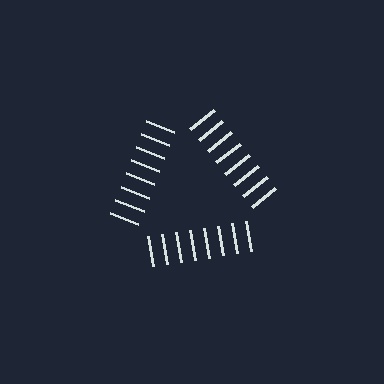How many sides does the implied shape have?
3 sides — the line-ends trace a triangle.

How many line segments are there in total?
24 — 8 along each of the 3 edges.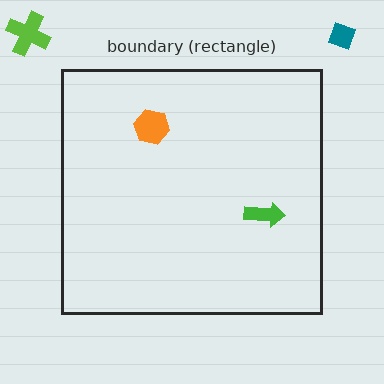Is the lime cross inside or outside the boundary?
Outside.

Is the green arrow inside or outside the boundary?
Inside.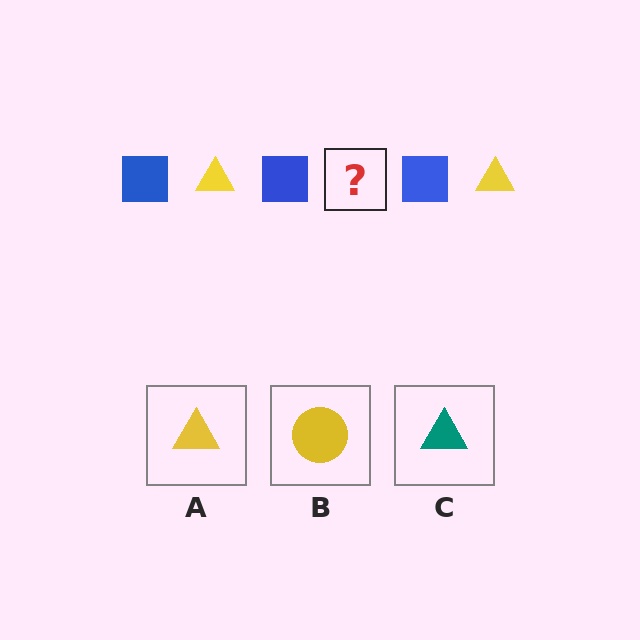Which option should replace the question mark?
Option A.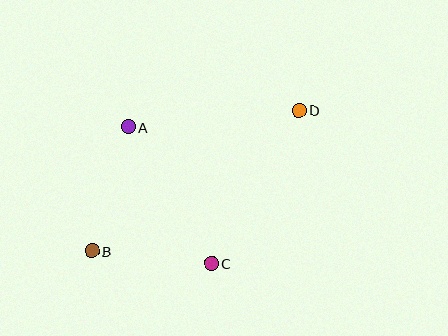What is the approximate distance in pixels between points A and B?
The distance between A and B is approximately 129 pixels.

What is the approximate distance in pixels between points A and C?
The distance between A and C is approximately 160 pixels.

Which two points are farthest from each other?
Points B and D are farthest from each other.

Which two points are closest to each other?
Points B and C are closest to each other.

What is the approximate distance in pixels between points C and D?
The distance between C and D is approximately 177 pixels.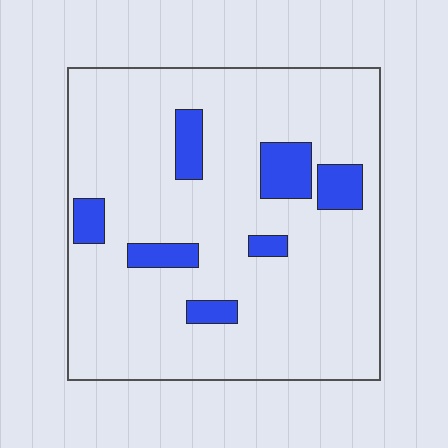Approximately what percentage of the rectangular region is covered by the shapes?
Approximately 15%.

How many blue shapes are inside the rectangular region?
7.